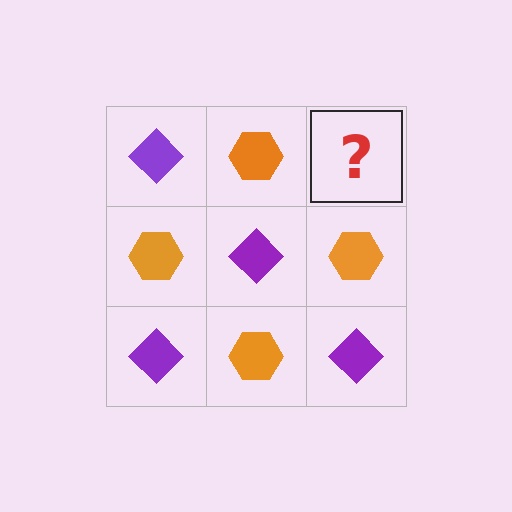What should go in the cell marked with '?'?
The missing cell should contain a purple diamond.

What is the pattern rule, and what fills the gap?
The rule is that it alternates purple diamond and orange hexagon in a checkerboard pattern. The gap should be filled with a purple diamond.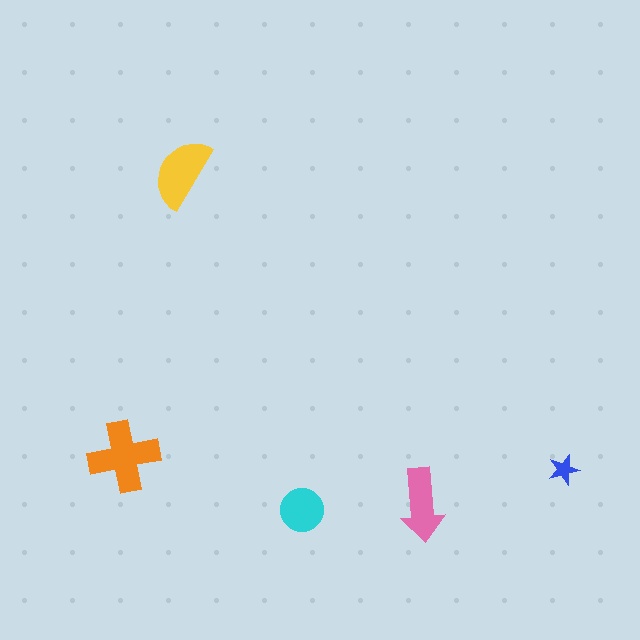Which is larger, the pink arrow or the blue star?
The pink arrow.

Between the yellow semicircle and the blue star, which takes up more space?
The yellow semicircle.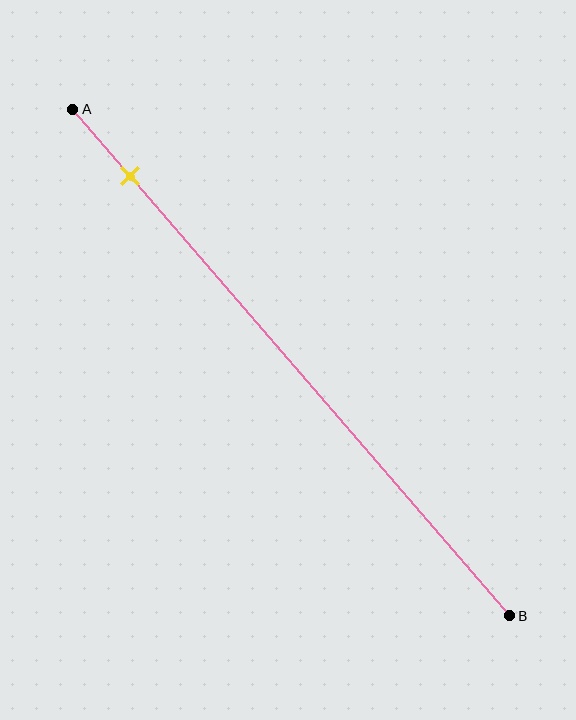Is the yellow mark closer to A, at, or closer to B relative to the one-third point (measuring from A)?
The yellow mark is closer to point A than the one-third point of segment AB.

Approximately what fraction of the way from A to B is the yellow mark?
The yellow mark is approximately 15% of the way from A to B.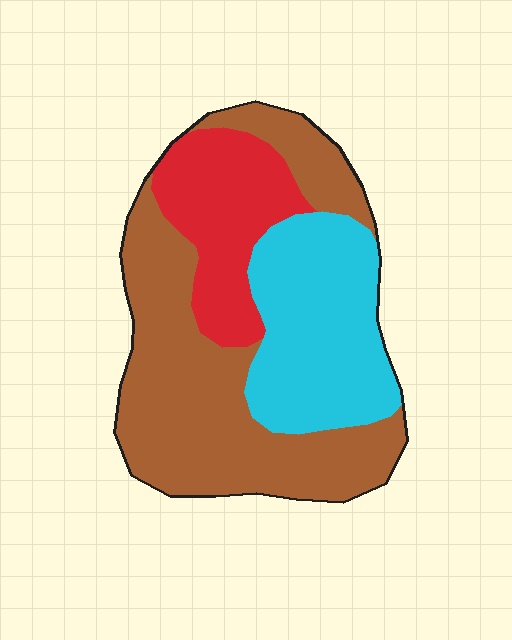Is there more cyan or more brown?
Brown.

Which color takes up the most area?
Brown, at roughly 50%.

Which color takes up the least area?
Red, at roughly 20%.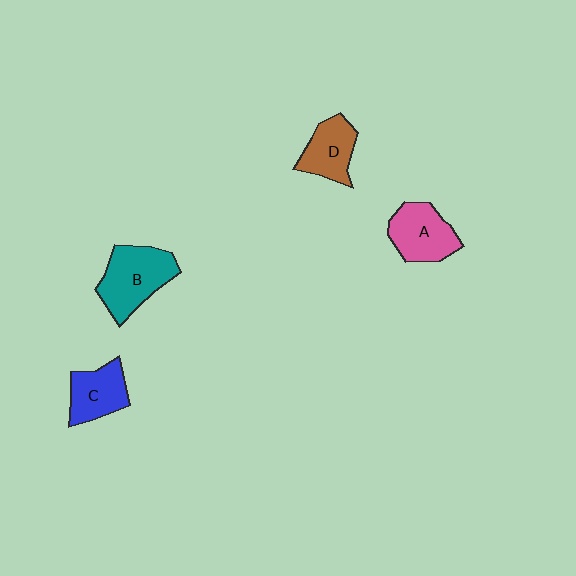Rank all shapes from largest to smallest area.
From largest to smallest: B (teal), A (pink), C (blue), D (brown).